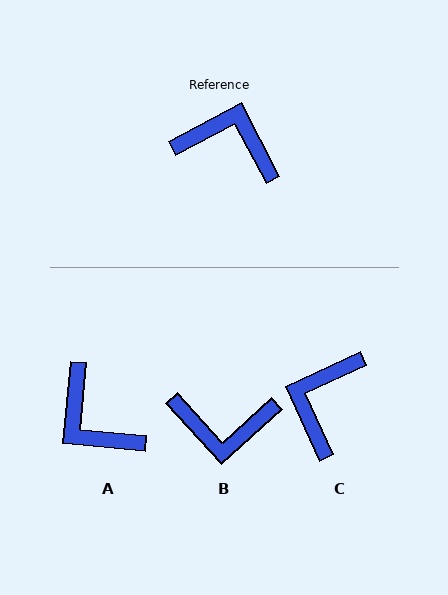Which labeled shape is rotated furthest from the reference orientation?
B, about 166 degrees away.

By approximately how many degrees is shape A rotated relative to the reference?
Approximately 147 degrees counter-clockwise.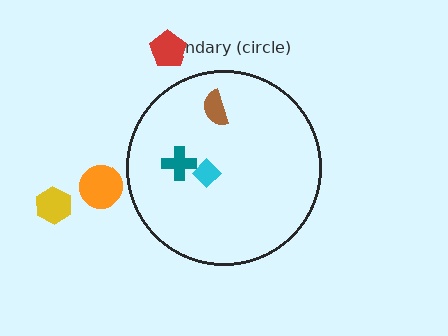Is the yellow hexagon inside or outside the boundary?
Outside.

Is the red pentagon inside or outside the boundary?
Outside.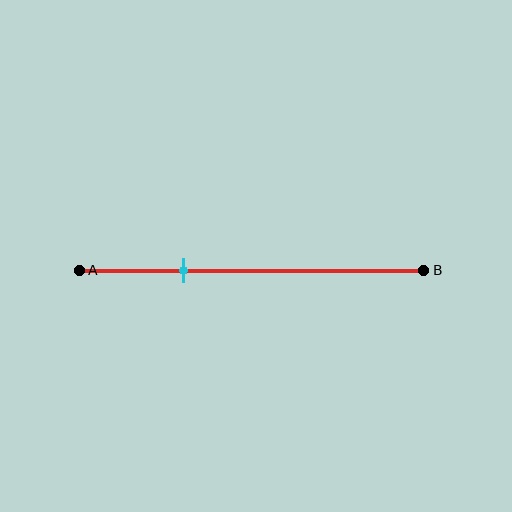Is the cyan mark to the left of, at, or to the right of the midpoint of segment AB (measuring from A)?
The cyan mark is to the left of the midpoint of segment AB.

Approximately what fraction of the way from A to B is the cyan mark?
The cyan mark is approximately 30% of the way from A to B.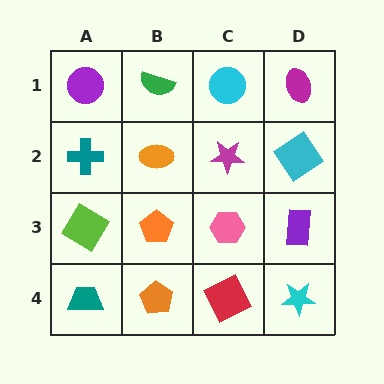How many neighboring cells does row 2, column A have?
3.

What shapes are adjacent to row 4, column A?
A lime diamond (row 3, column A), an orange pentagon (row 4, column B).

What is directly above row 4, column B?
An orange pentagon.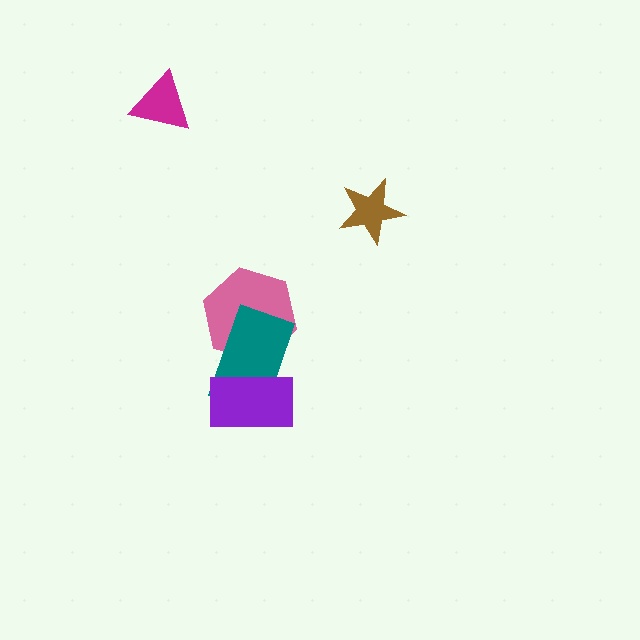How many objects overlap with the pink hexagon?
1 object overlaps with the pink hexagon.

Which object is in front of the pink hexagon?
The teal rectangle is in front of the pink hexagon.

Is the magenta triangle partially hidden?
No, no other shape covers it.